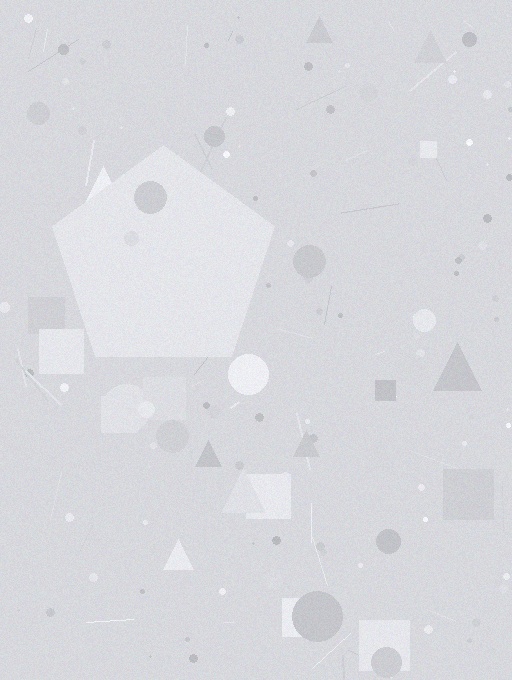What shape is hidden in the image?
A pentagon is hidden in the image.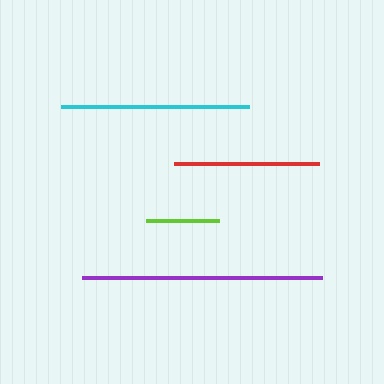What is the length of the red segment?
The red segment is approximately 144 pixels long.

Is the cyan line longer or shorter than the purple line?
The purple line is longer than the cyan line.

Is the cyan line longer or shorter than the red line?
The cyan line is longer than the red line.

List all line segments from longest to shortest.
From longest to shortest: purple, cyan, red, lime.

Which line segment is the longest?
The purple line is the longest at approximately 240 pixels.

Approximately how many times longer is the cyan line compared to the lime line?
The cyan line is approximately 2.6 times the length of the lime line.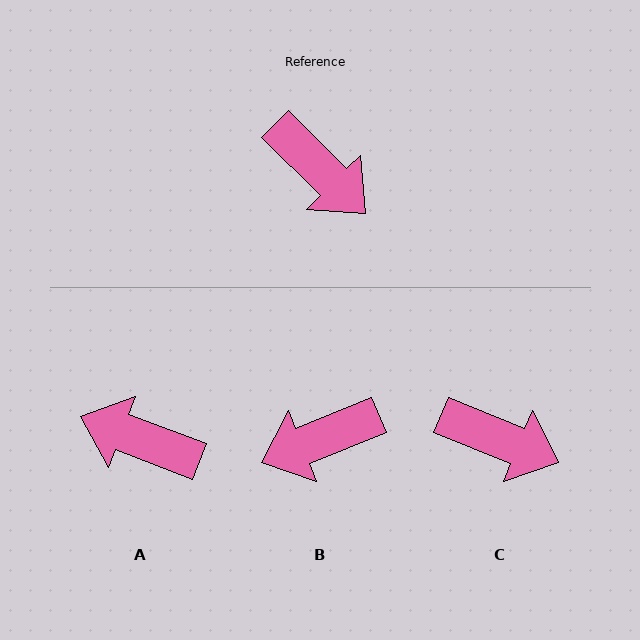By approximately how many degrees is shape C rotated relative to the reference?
Approximately 22 degrees counter-clockwise.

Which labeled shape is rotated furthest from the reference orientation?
A, about 156 degrees away.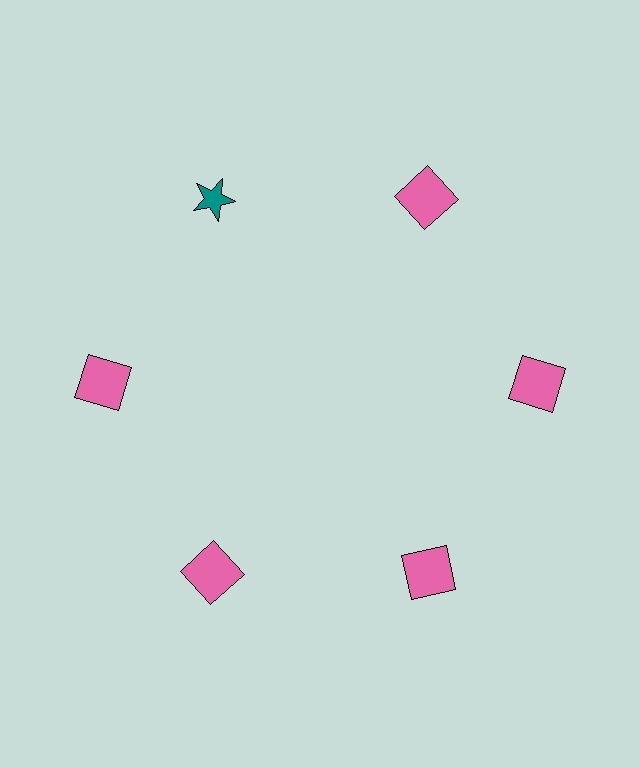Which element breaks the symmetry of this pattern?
The teal star at roughly the 11 o'clock position breaks the symmetry. All other shapes are pink squares.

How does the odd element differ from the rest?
It differs in both color (teal instead of pink) and shape (star instead of square).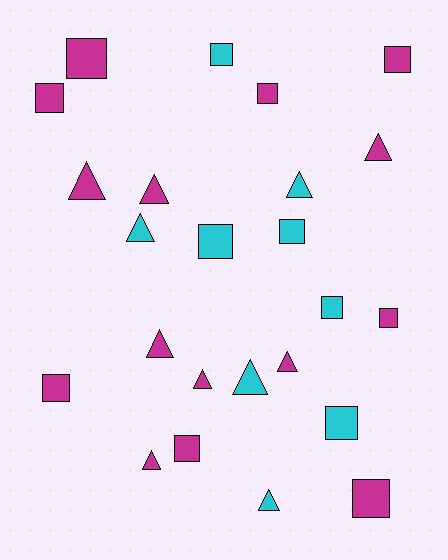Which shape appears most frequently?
Square, with 13 objects.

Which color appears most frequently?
Magenta, with 15 objects.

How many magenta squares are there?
There are 8 magenta squares.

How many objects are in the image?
There are 24 objects.